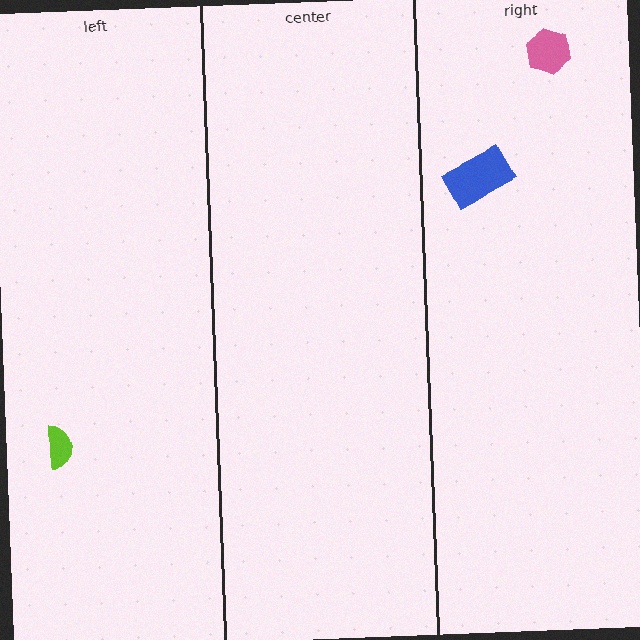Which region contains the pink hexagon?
The right region.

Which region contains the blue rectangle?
The right region.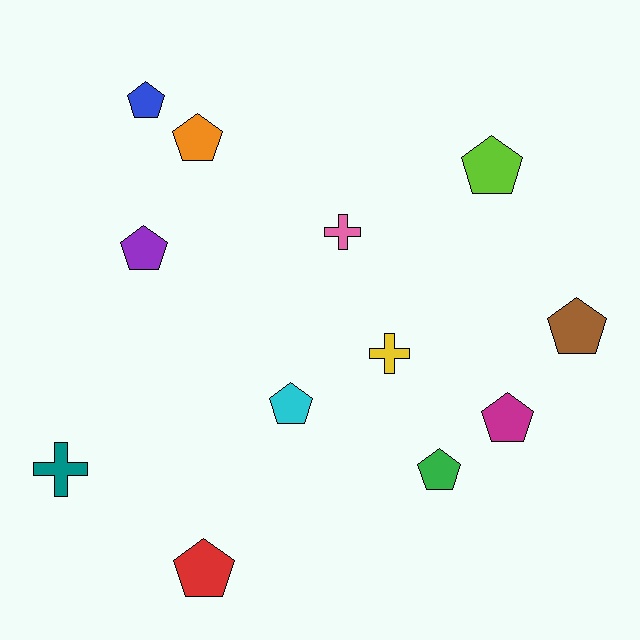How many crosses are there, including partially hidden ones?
There are 3 crosses.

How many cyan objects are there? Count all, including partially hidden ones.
There is 1 cyan object.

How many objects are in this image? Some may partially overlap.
There are 12 objects.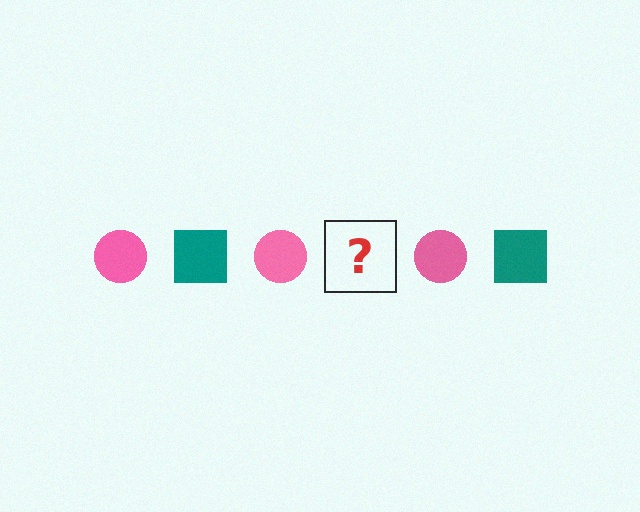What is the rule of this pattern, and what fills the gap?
The rule is that the pattern alternates between pink circle and teal square. The gap should be filled with a teal square.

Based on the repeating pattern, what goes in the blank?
The blank should be a teal square.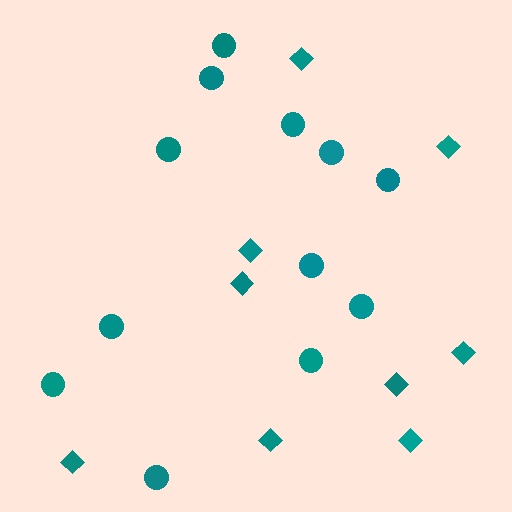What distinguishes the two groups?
There are 2 groups: one group of circles (12) and one group of diamonds (9).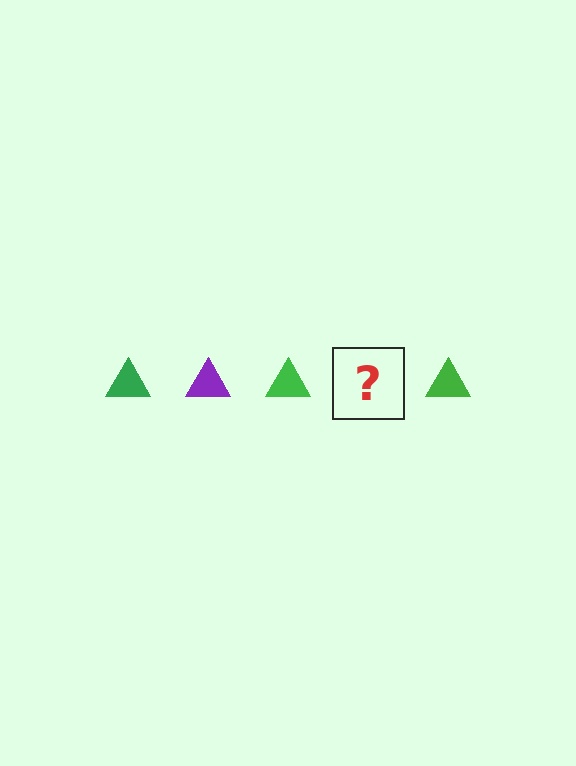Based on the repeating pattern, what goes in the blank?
The blank should be a purple triangle.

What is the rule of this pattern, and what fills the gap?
The rule is that the pattern cycles through green, purple triangles. The gap should be filled with a purple triangle.